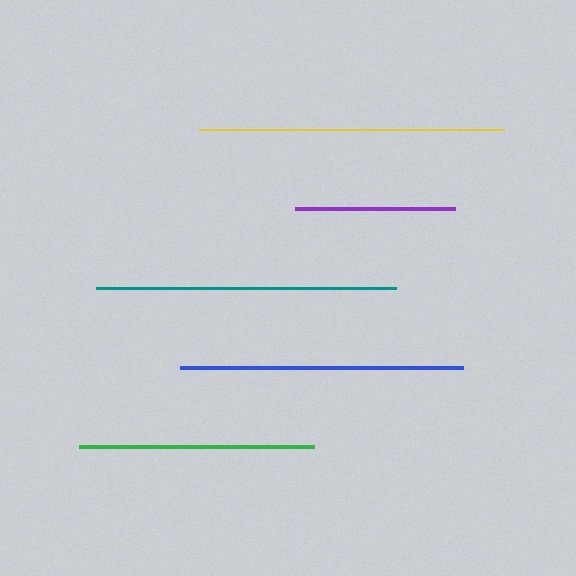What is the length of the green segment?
The green segment is approximately 235 pixels long.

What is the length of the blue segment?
The blue segment is approximately 283 pixels long.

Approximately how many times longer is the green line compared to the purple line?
The green line is approximately 1.5 times the length of the purple line.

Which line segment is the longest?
The yellow line is the longest at approximately 305 pixels.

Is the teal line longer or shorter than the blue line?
The teal line is longer than the blue line.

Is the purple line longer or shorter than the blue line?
The blue line is longer than the purple line.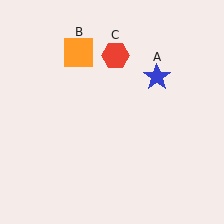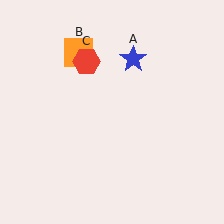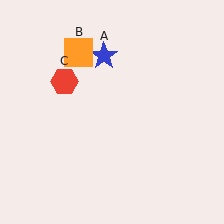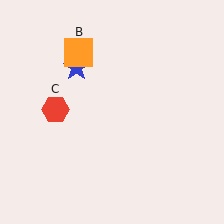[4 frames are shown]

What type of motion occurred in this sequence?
The blue star (object A), red hexagon (object C) rotated counterclockwise around the center of the scene.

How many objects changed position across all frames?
2 objects changed position: blue star (object A), red hexagon (object C).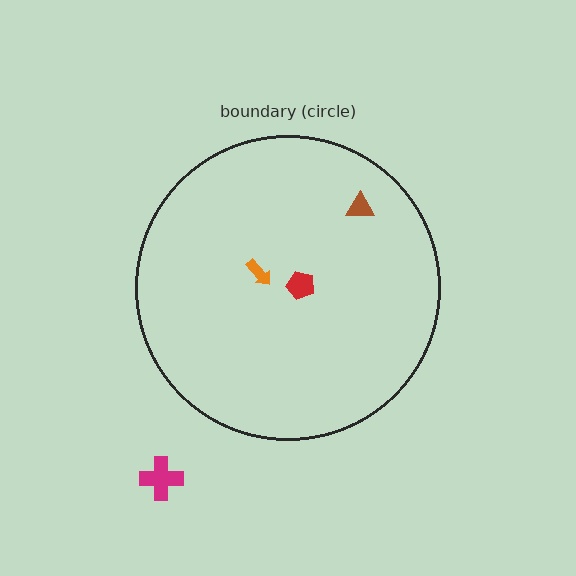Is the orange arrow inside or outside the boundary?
Inside.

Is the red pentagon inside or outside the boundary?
Inside.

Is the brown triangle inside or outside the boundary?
Inside.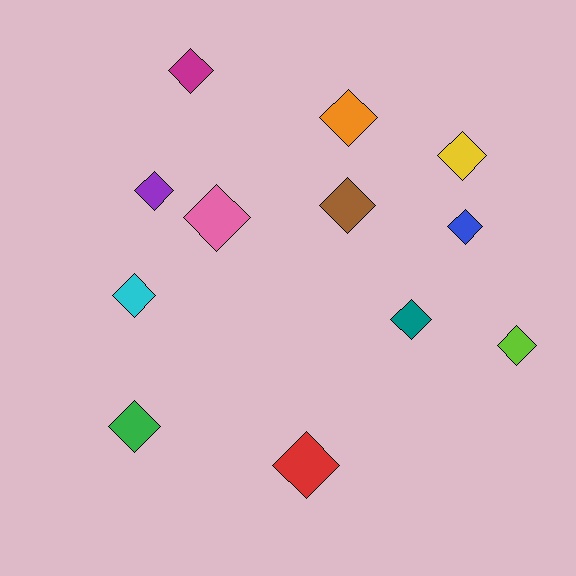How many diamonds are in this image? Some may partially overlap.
There are 12 diamonds.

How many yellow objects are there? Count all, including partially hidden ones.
There is 1 yellow object.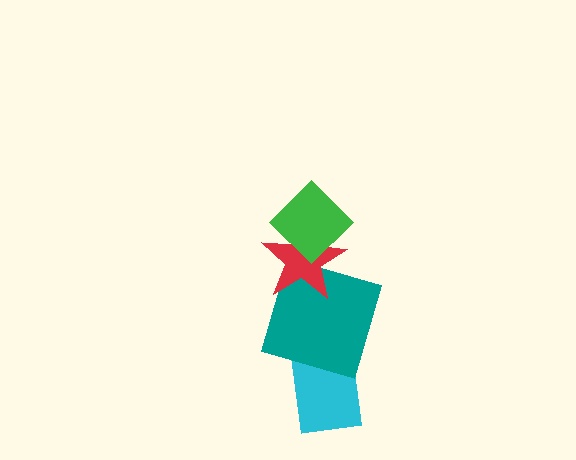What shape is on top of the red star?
The green diamond is on top of the red star.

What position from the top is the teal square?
The teal square is 3rd from the top.